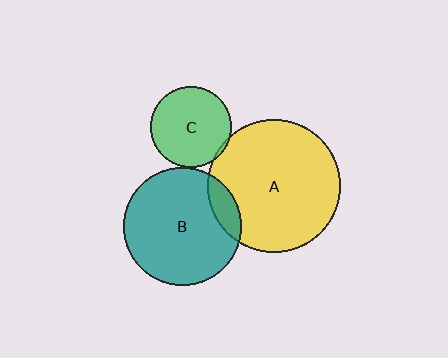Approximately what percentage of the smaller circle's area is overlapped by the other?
Approximately 10%.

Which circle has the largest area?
Circle A (yellow).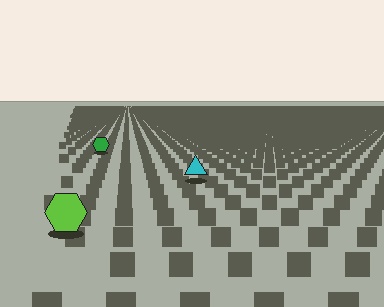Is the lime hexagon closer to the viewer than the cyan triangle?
Yes. The lime hexagon is closer — you can tell from the texture gradient: the ground texture is coarser near it.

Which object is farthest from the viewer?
The green hexagon is farthest from the viewer. It appears smaller and the ground texture around it is denser.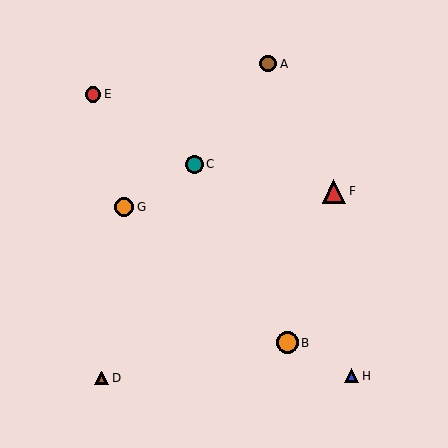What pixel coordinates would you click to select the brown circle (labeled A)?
Click at (268, 64) to select the brown circle A.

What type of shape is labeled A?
Shape A is a brown circle.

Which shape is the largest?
The red triangle (labeled F) is the largest.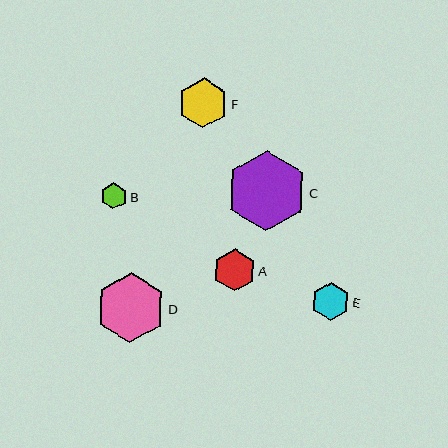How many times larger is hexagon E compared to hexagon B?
Hexagon E is approximately 1.5 times the size of hexagon B.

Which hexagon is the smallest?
Hexagon B is the smallest with a size of approximately 26 pixels.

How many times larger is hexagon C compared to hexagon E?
Hexagon C is approximately 2.1 times the size of hexagon E.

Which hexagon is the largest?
Hexagon C is the largest with a size of approximately 80 pixels.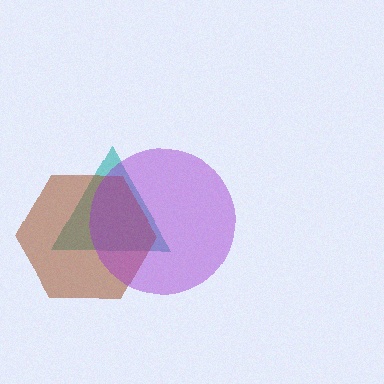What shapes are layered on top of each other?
The layered shapes are: a teal triangle, a brown hexagon, a purple circle.